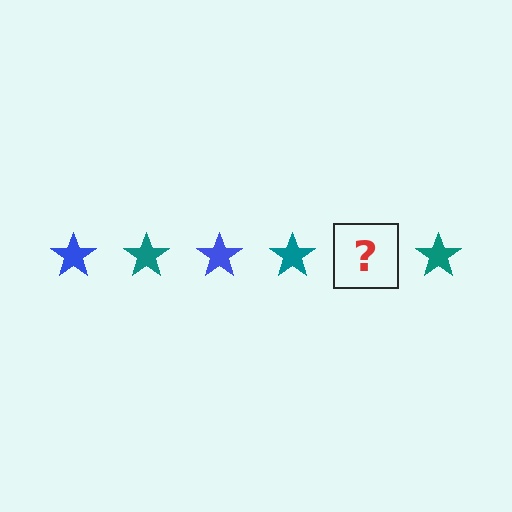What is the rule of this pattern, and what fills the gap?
The rule is that the pattern cycles through blue, teal stars. The gap should be filled with a blue star.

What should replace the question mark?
The question mark should be replaced with a blue star.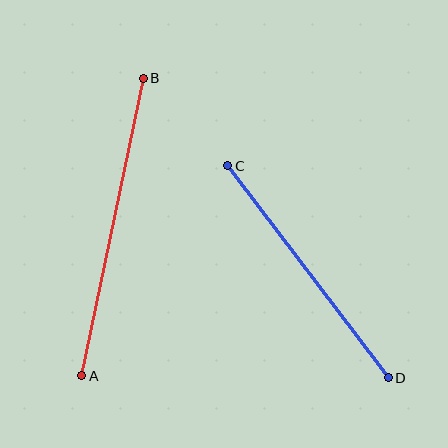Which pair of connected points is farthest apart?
Points A and B are farthest apart.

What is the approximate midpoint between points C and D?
The midpoint is at approximately (308, 272) pixels.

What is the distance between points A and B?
The distance is approximately 304 pixels.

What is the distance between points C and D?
The distance is approximately 266 pixels.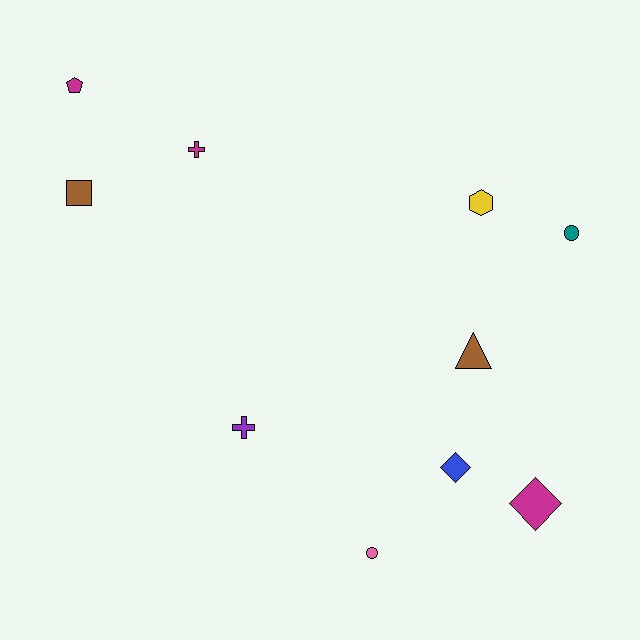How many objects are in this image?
There are 10 objects.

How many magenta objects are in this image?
There are 3 magenta objects.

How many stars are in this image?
There are no stars.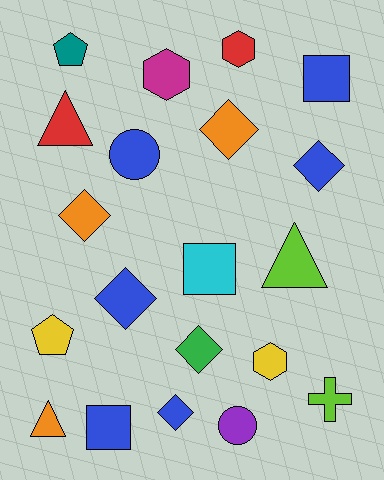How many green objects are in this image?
There is 1 green object.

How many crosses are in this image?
There is 1 cross.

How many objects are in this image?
There are 20 objects.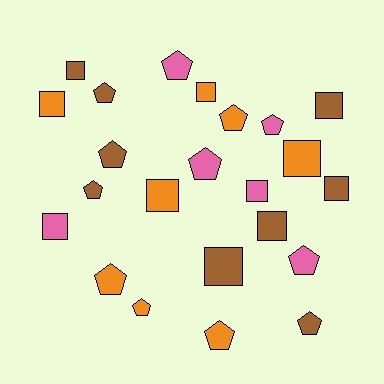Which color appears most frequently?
Brown, with 9 objects.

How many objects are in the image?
There are 23 objects.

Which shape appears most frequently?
Pentagon, with 12 objects.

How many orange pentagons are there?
There are 4 orange pentagons.